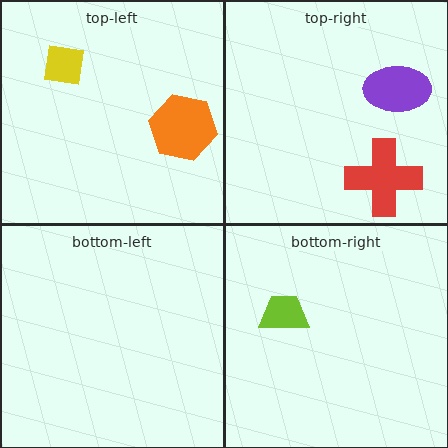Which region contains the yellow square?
The top-left region.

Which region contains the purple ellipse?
The top-right region.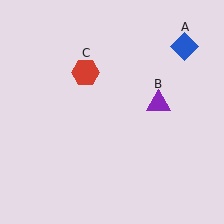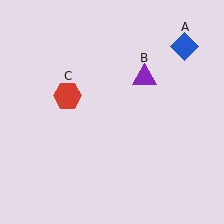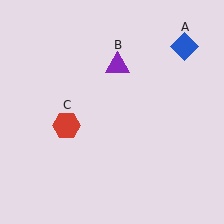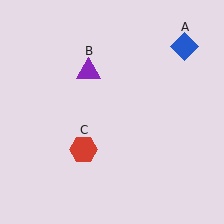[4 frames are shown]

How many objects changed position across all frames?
2 objects changed position: purple triangle (object B), red hexagon (object C).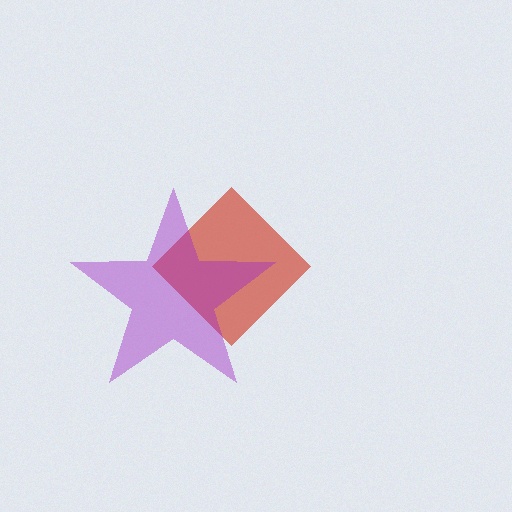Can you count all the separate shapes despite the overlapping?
Yes, there are 2 separate shapes.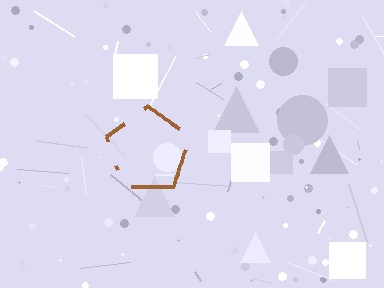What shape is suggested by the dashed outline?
The dashed outline suggests a pentagon.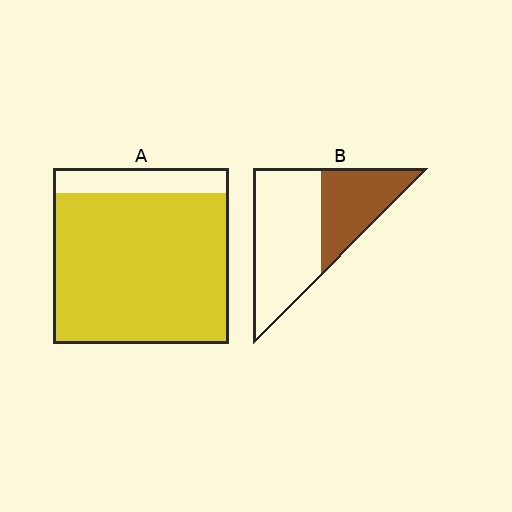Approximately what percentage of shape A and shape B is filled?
A is approximately 85% and B is approximately 35%.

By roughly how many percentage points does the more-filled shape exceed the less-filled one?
By roughly 50 percentage points (A over B).